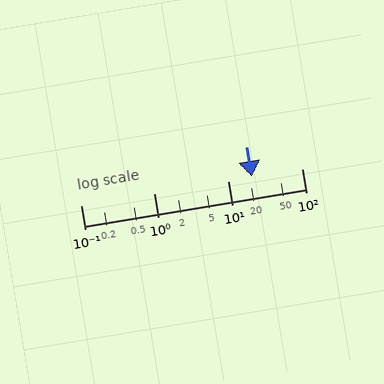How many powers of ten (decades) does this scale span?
The scale spans 3 decades, from 0.1 to 100.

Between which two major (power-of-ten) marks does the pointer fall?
The pointer is between 10 and 100.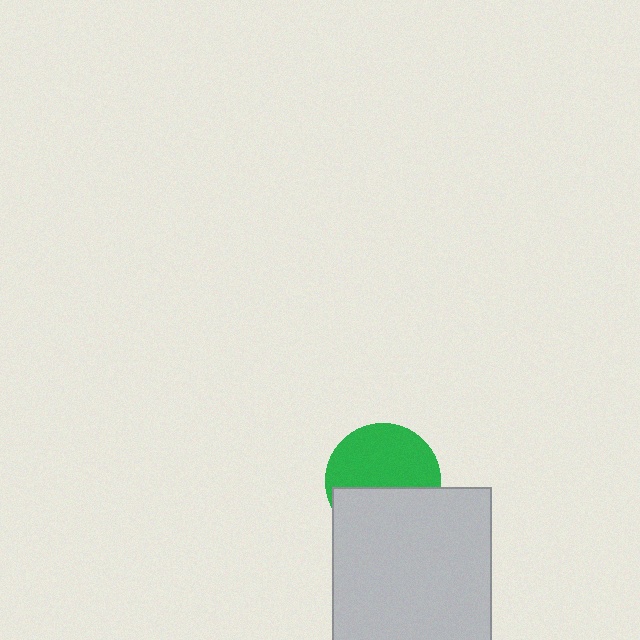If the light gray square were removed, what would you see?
You would see the complete green circle.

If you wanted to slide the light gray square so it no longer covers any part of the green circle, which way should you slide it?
Slide it down — that is the most direct way to separate the two shapes.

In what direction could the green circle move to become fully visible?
The green circle could move up. That would shift it out from behind the light gray square entirely.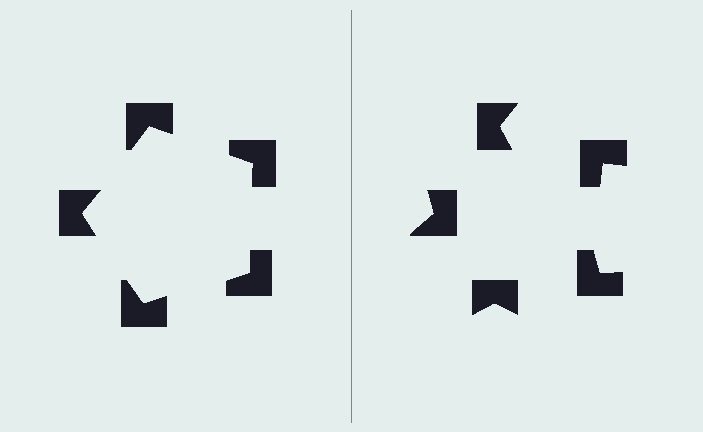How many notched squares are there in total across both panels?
10 — 5 on each side.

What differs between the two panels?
The notched squares are positioned identically on both sides; only the wedge orientations differ. On the left they align to a pentagon; on the right they are misaligned.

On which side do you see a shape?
An illusory pentagon appears on the left side. On the right side the wedge cuts are rotated, so no coherent shape forms.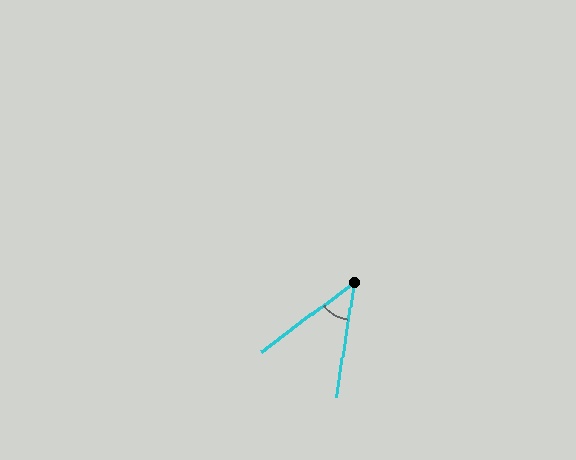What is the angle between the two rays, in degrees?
Approximately 45 degrees.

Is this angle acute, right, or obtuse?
It is acute.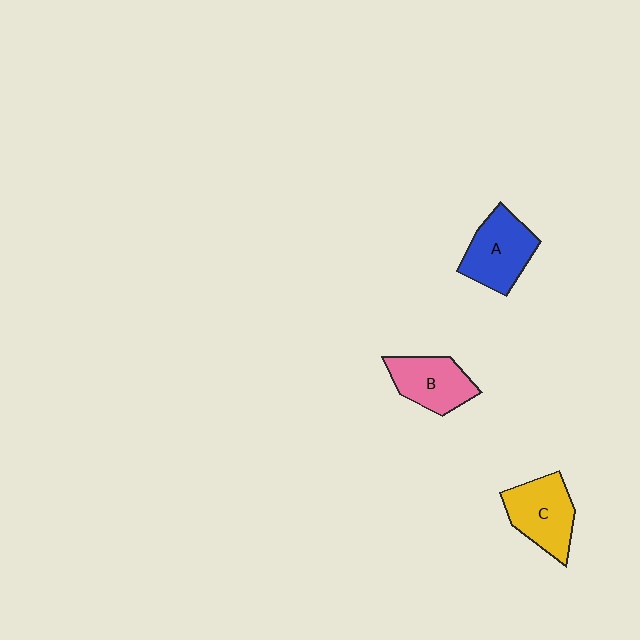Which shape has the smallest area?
Shape B (pink).